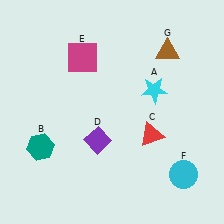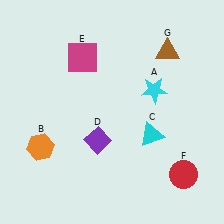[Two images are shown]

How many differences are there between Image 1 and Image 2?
There are 3 differences between the two images.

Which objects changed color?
B changed from teal to orange. C changed from red to cyan. F changed from cyan to red.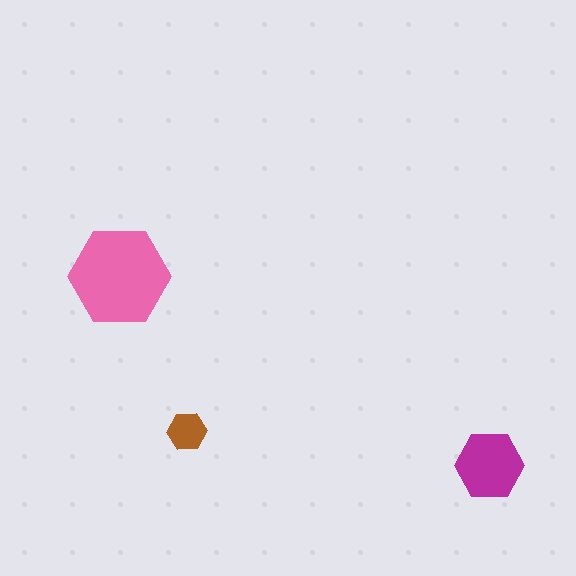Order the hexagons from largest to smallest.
the pink one, the magenta one, the brown one.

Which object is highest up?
The pink hexagon is topmost.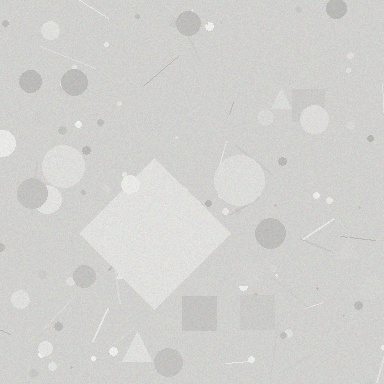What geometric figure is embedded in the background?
A diamond is embedded in the background.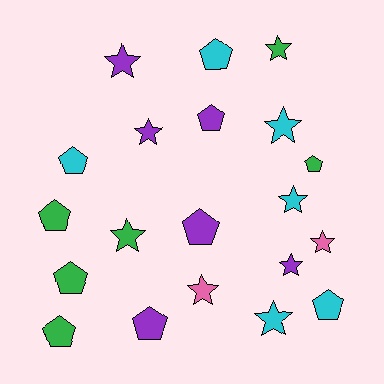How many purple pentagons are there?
There are 3 purple pentagons.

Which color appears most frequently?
Green, with 6 objects.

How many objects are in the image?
There are 20 objects.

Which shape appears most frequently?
Star, with 10 objects.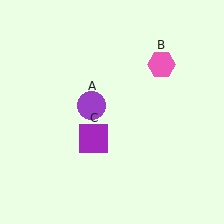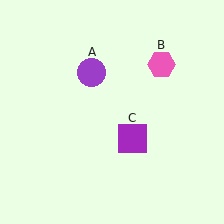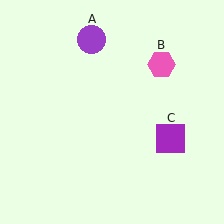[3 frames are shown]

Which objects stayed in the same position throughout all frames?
Pink hexagon (object B) remained stationary.